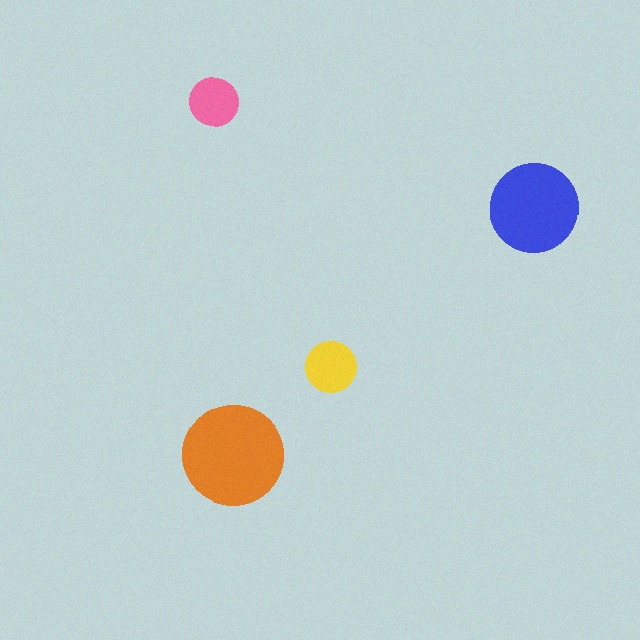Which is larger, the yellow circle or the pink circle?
The yellow one.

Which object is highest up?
The pink circle is topmost.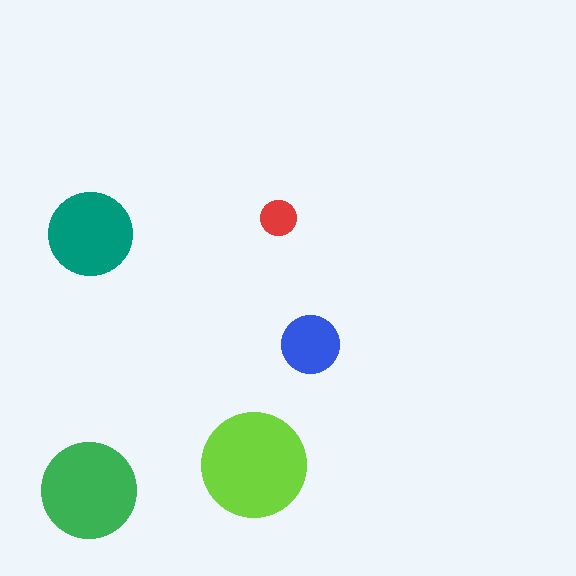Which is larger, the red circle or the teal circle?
The teal one.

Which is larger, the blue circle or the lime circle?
The lime one.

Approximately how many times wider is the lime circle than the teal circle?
About 1.5 times wider.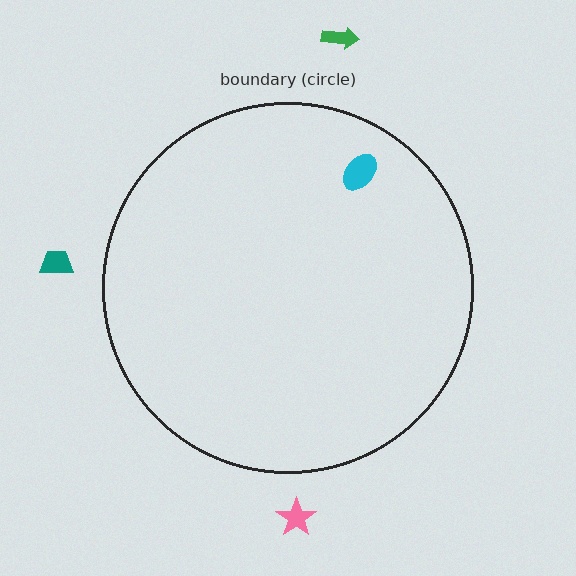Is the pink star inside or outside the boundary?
Outside.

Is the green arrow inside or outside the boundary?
Outside.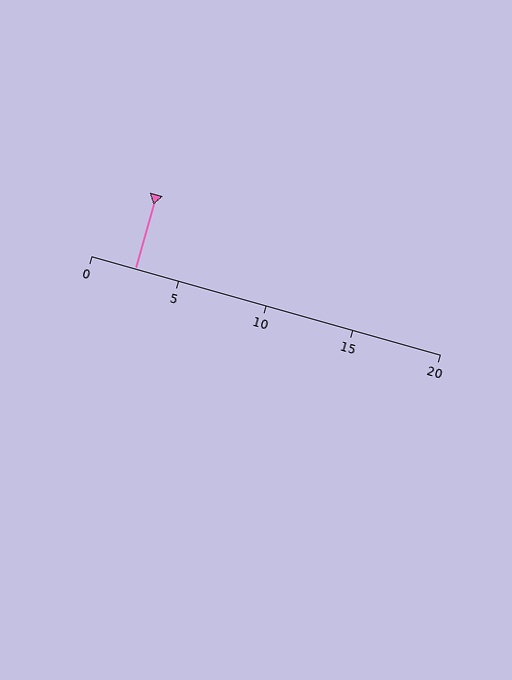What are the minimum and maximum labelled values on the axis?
The axis runs from 0 to 20.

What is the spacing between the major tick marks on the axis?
The major ticks are spaced 5 apart.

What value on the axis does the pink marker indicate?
The marker indicates approximately 2.5.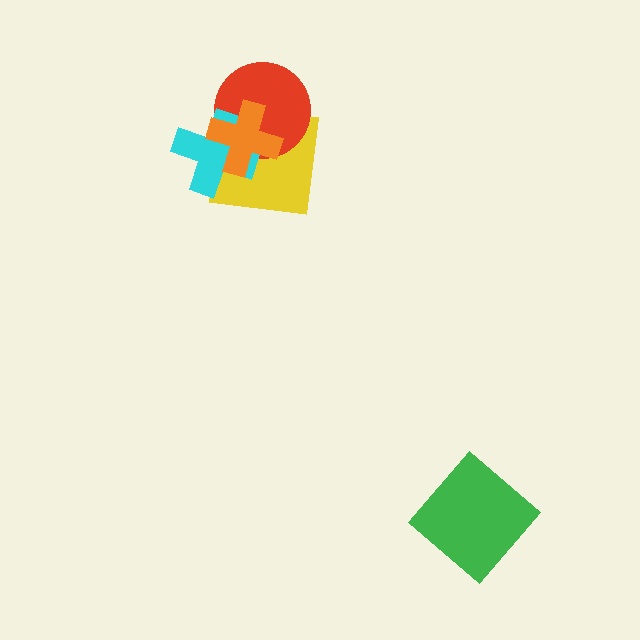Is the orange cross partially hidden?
No, no other shape covers it.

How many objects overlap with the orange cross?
3 objects overlap with the orange cross.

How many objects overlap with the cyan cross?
3 objects overlap with the cyan cross.